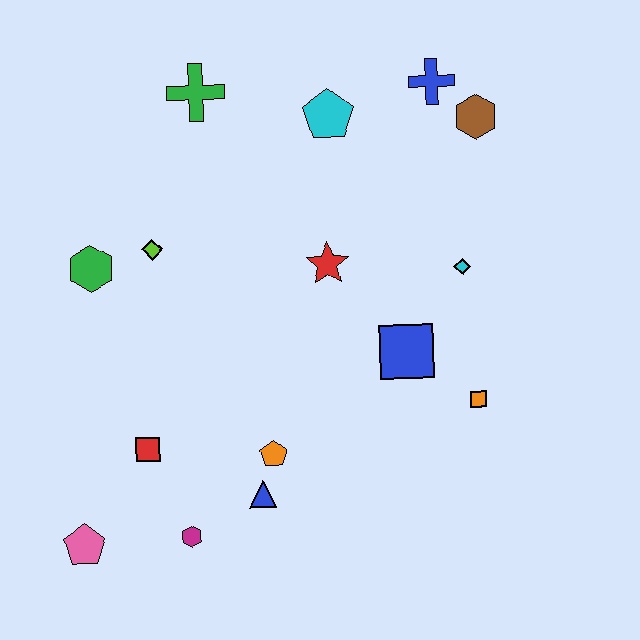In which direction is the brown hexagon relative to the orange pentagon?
The brown hexagon is above the orange pentagon.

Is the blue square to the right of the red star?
Yes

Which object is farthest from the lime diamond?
The orange square is farthest from the lime diamond.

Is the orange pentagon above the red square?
No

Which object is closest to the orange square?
The blue square is closest to the orange square.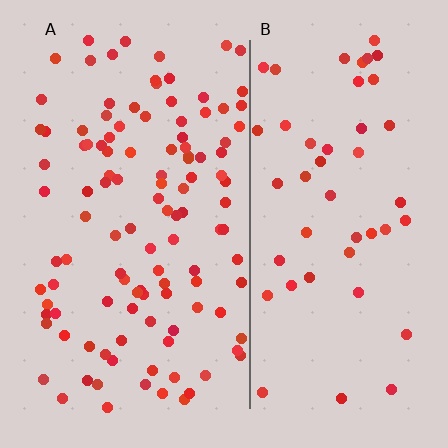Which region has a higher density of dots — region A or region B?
A (the left).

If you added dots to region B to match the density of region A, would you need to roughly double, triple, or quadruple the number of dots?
Approximately double.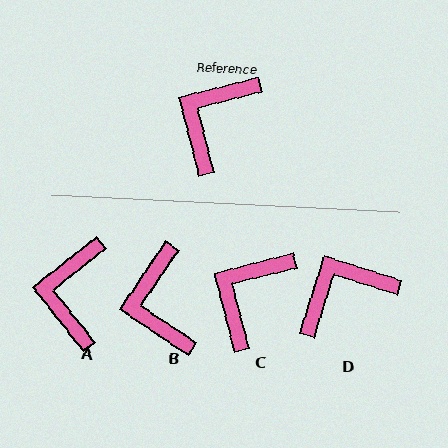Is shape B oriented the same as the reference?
No, it is off by about 42 degrees.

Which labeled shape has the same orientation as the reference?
C.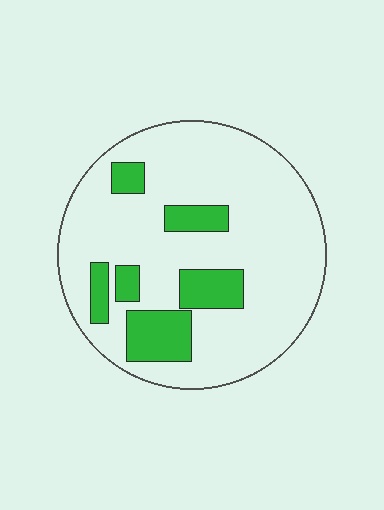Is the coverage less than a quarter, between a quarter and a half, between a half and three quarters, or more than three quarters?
Less than a quarter.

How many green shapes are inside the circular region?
6.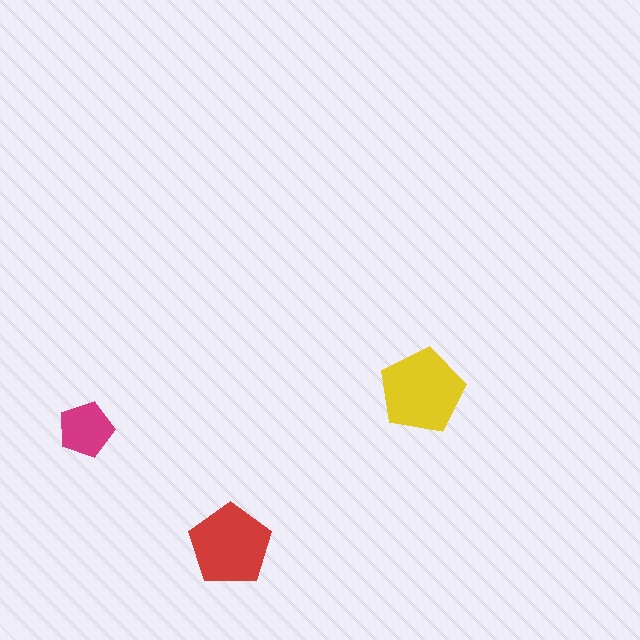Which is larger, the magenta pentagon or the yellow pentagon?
The yellow one.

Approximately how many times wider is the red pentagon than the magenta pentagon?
About 1.5 times wider.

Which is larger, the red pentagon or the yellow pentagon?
The yellow one.